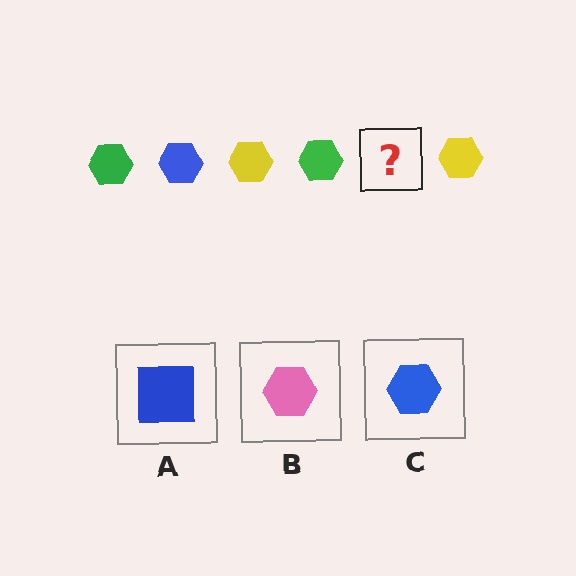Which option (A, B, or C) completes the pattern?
C.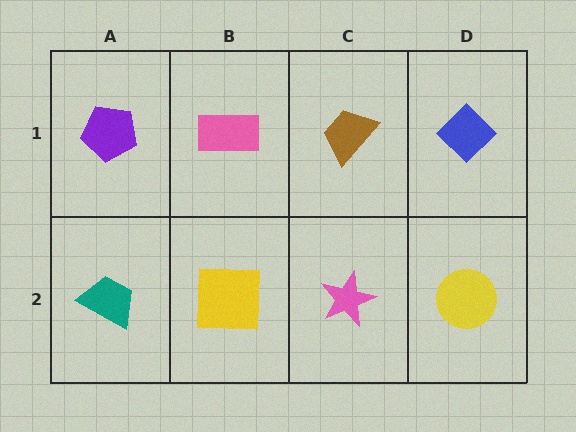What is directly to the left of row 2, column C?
A yellow square.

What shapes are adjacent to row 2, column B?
A pink rectangle (row 1, column B), a teal trapezoid (row 2, column A), a pink star (row 2, column C).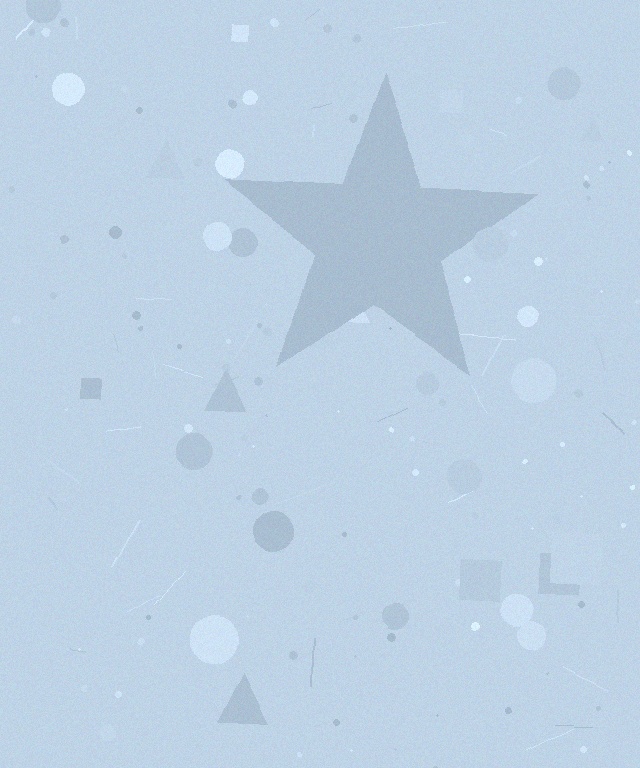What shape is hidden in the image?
A star is hidden in the image.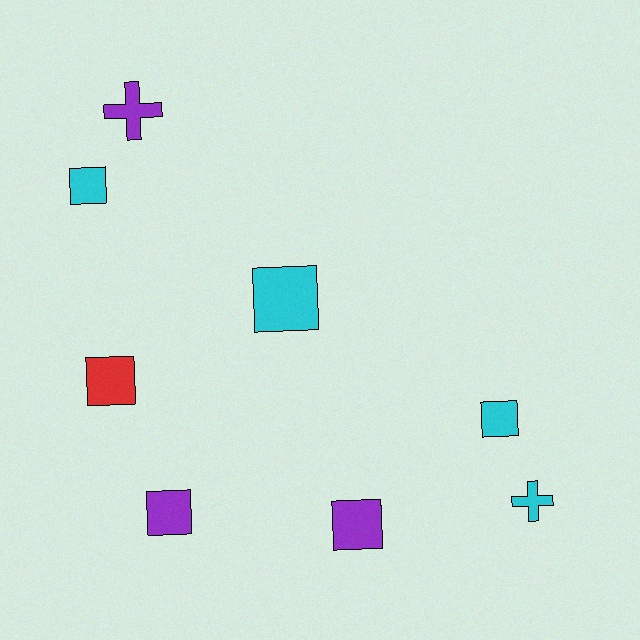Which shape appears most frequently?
Square, with 6 objects.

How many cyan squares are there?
There are 3 cyan squares.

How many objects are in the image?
There are 8 objects.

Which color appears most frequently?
Cyan, with 4 objects.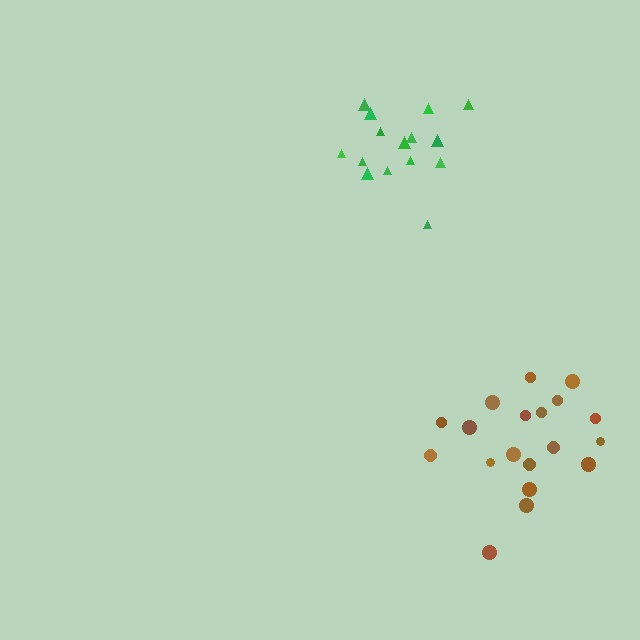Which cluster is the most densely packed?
Brown.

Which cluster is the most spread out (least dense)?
Green.